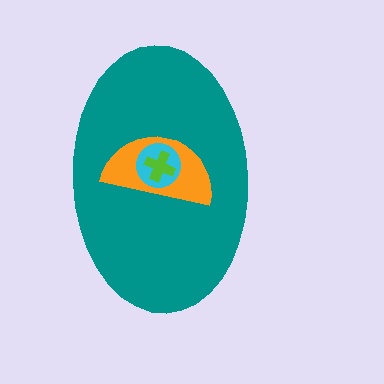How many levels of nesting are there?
4.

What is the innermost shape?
The lime cross.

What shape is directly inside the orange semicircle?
The cyan circle.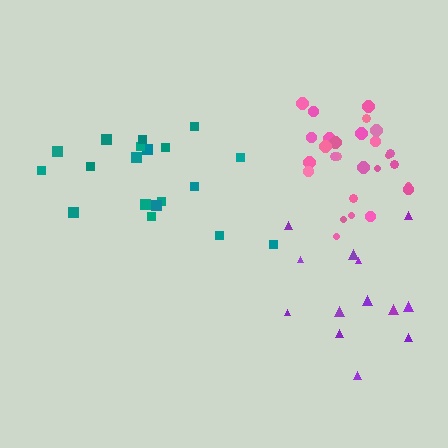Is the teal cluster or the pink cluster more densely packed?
Pink.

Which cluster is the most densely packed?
Pink.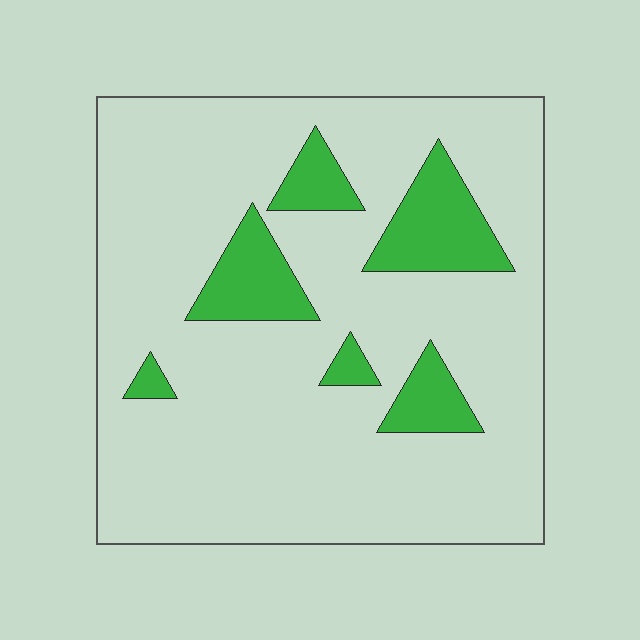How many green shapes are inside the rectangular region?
6.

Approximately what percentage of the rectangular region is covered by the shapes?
Approximately 15%.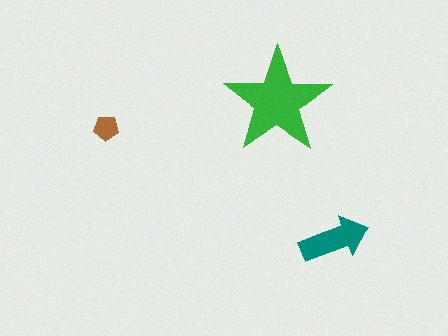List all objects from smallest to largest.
The brown pentagon, the teal arrow, the green star.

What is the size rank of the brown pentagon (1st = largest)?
3rd.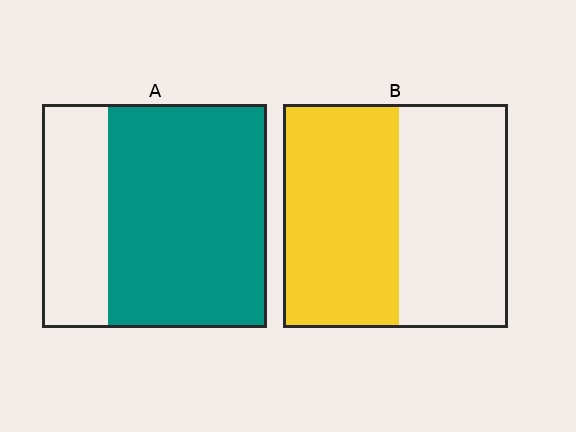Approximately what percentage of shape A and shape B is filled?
A is approximately 70% and B is approximately 50%.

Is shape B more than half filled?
Roughly half.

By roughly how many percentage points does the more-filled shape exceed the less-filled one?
By roughly 20 percentage points (A over B).